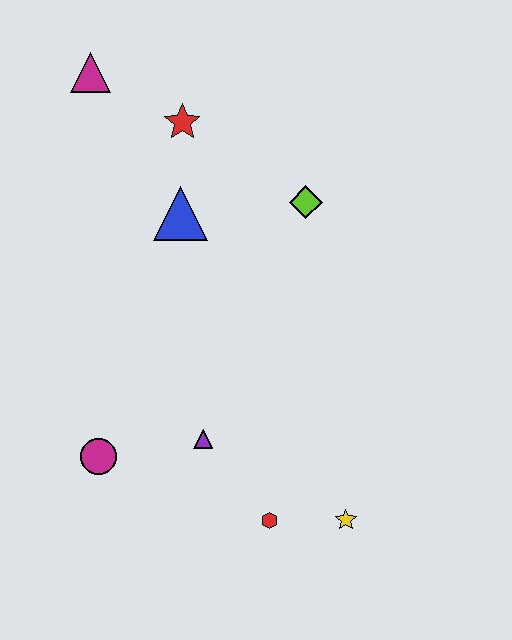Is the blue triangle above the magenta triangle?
No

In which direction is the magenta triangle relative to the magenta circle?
The magenta triangle is above the magenta circle.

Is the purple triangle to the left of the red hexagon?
Yes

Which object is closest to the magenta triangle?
The red star is closest to the magenta triangle.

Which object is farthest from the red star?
The yellow star is farthest from the red star.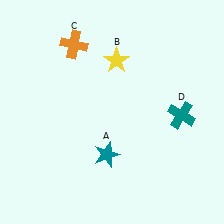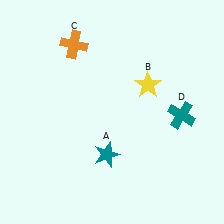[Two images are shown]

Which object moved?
The yellow star (B) moved right.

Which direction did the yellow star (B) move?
The yellow star (B) moved right.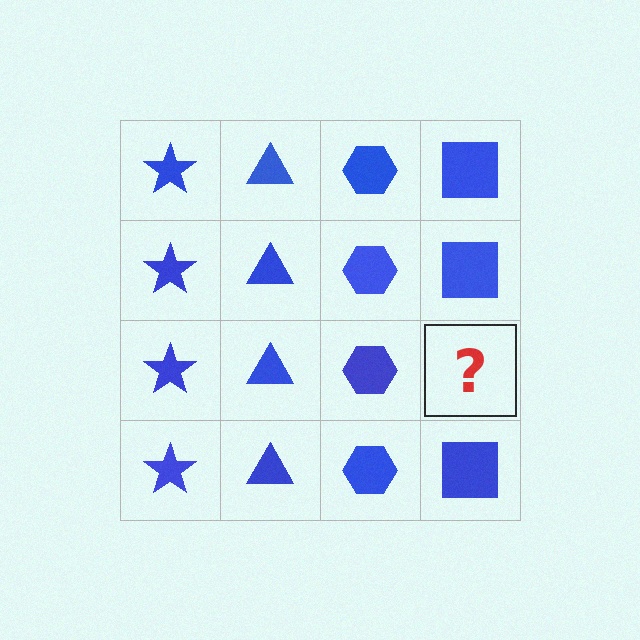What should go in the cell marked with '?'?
The missing cell should contain a blue square.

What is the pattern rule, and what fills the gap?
The rule is that each column has a consistent shape. The gap should be filled with a blue square.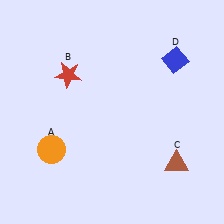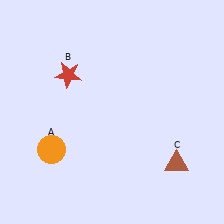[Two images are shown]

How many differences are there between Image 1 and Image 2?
There is 1 difference between the two images.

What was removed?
The blue diamond (D) was removed in Image 2.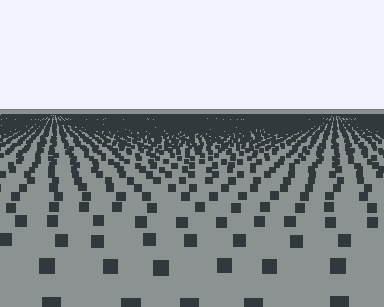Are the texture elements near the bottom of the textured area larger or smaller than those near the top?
Larger. Near the bottom, elements are closer to the viewer and appear at a bigger on-screen size.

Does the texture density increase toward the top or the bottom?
Density increases toward the top.